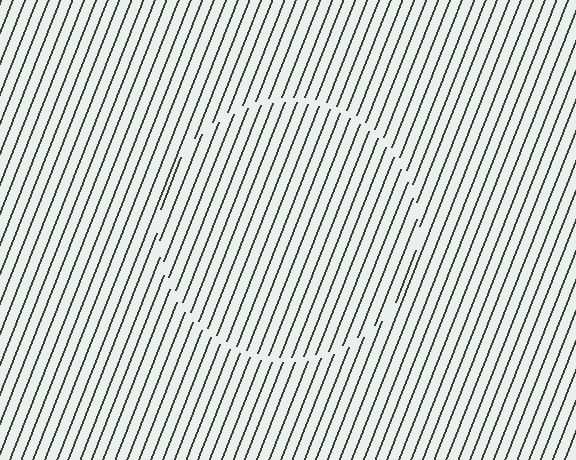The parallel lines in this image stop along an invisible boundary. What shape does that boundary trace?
An illusory circle. The interior of the shape contains the same grating, shifted by half a period — the contour is defined by the phase discontinuity where line-ends from the inner and outer gratings abut.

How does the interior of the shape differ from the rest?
The interior of the shape contains the same grating, shifted by half a period — the contour is defined by the phase discontinuity where line-ends from the inner and outer gratings abut.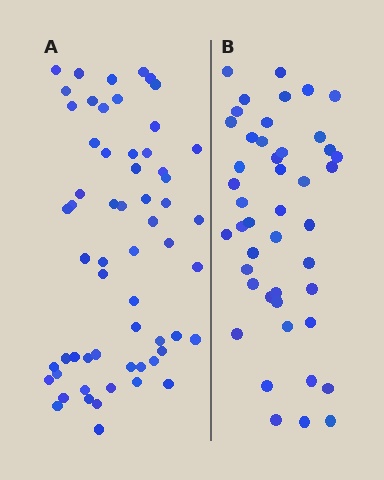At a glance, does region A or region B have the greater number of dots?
Region A (the left region) has more dots.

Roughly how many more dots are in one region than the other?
Region A has approximately 15 more dots than region B.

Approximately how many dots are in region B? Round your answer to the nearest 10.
About 40 dots. (The exact count is 45, which rounds to 40.)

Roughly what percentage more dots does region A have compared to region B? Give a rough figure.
About 35% more.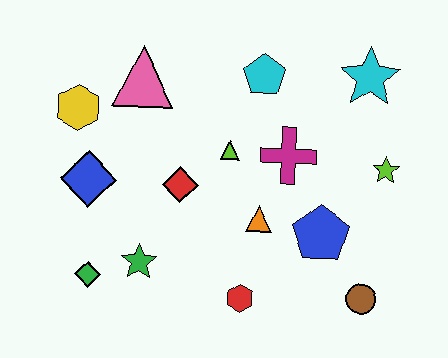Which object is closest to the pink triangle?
The yellow hexagon is closest to the pink triangle.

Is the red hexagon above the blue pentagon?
No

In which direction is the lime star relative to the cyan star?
The lime star is below the cyan star.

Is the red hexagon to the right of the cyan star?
No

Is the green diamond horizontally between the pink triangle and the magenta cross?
No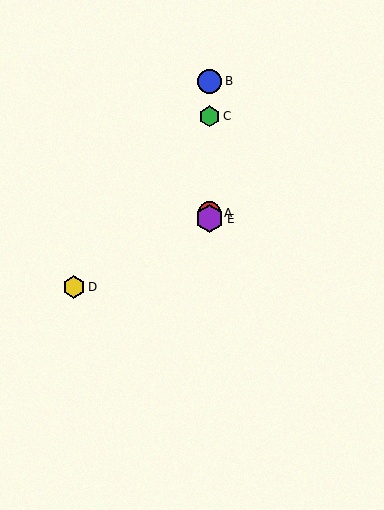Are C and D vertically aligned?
No, C is at x≈210 and D is at x≈74.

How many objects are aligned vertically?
4 objects (A, B, C, E) are aligned vertically.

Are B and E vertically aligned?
Yes, both are at x≈210.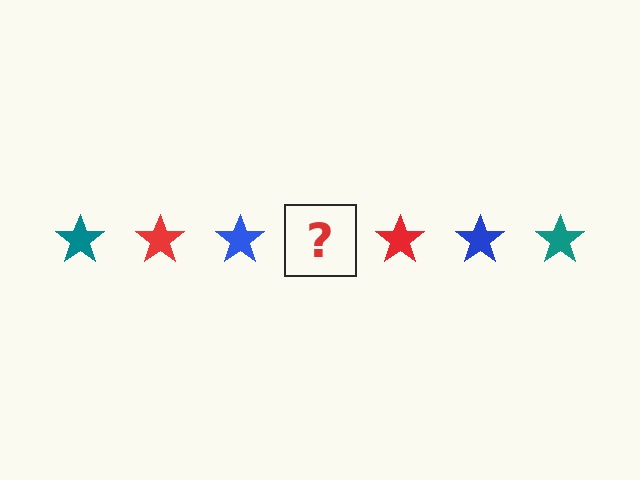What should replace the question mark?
The question mark should be replaced with a teal star.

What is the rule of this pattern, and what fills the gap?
The rule is that the pattern cycles through teal, red, blue stars. The gap should be filled with a teal star.